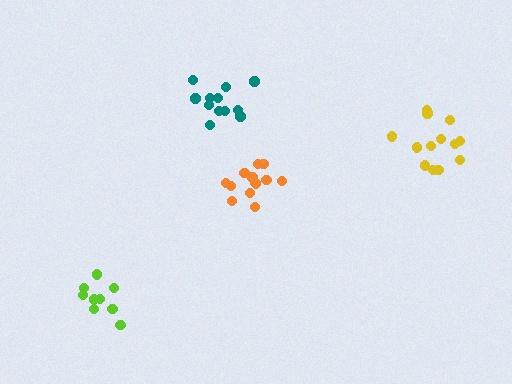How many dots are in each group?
Group 1: 13 dots, Group 2: 9 dots, Group 3: 13 dots, Group 4: 12 dots (47 total).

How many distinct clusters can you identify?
There are 4 distinct clusters.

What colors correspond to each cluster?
The clusters are colored: orange, lime, yellow, teal.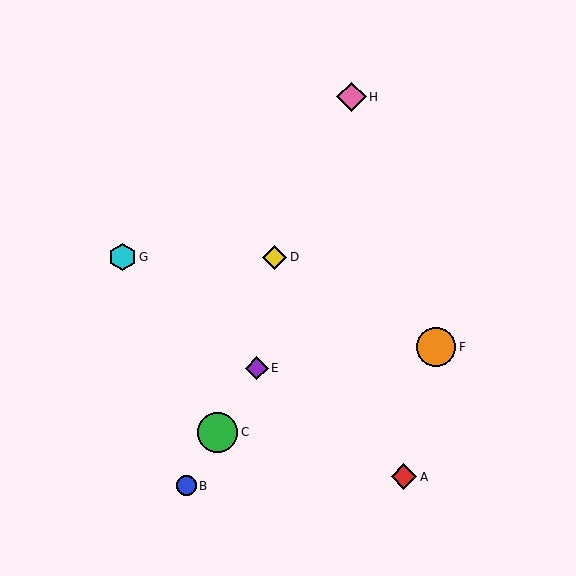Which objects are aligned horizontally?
Objects D, G are aligned horizontally.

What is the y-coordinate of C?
Object C is at y≈432.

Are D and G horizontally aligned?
Yes, both are at y≈257.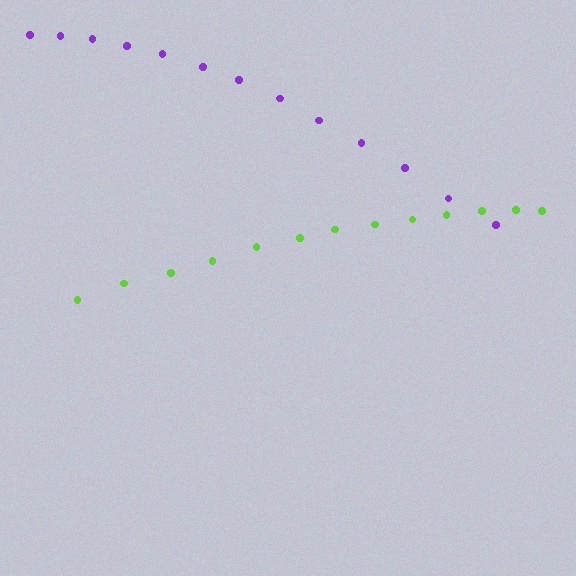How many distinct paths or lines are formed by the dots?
There are 2 distinct paths.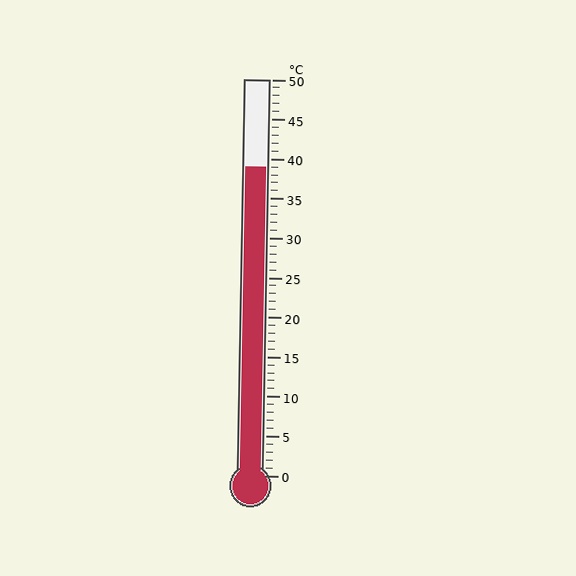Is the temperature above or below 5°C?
The temperature is above 5°C.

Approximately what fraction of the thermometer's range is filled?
The thermometer is filled to approximately 80% of its range.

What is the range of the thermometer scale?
The thermometer scale ranges from 0°C to 50°C.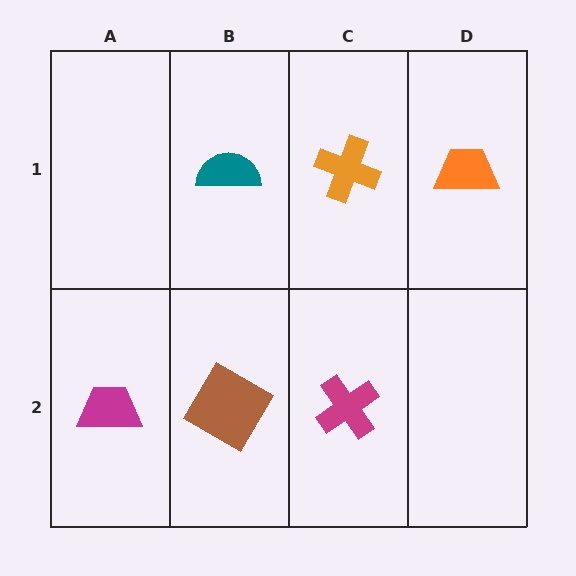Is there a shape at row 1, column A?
No, that cell is empty.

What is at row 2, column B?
A brown diamond.